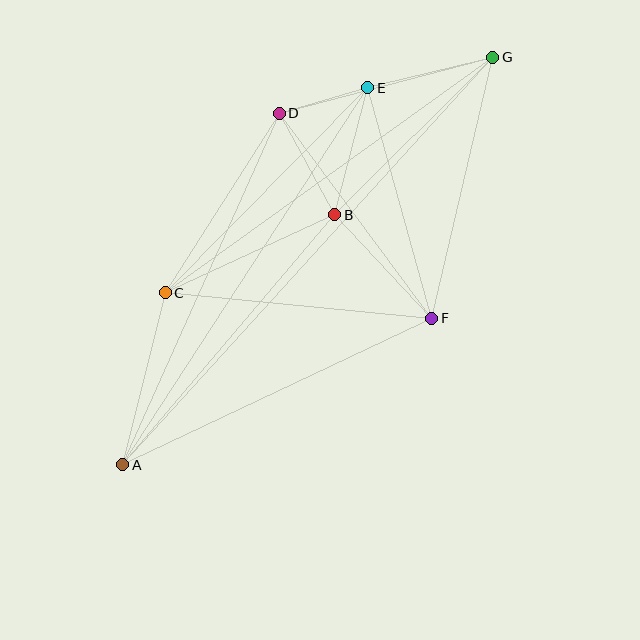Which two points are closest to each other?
Points D and E are closest to each other.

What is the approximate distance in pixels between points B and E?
The distance between B and E is approximately 132 pixels.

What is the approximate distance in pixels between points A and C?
The distance between A and C is approximately 178 pixels.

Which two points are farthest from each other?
Points A and G are farthest from each other.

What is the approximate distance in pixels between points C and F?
The distance between C and F is approximately 268 pixels.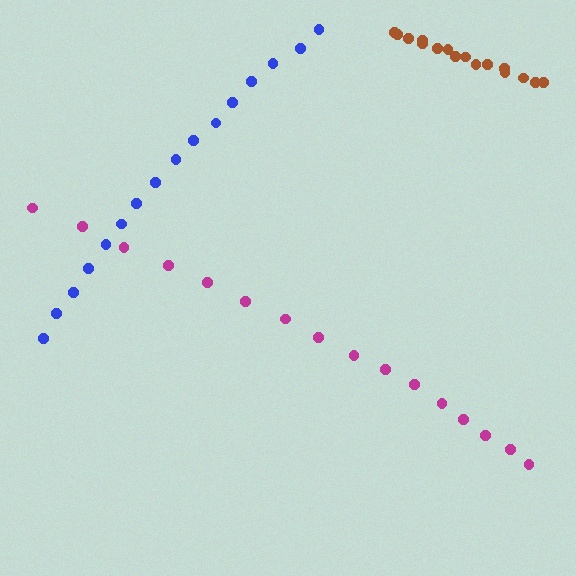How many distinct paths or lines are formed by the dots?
There are 3 distinct paths.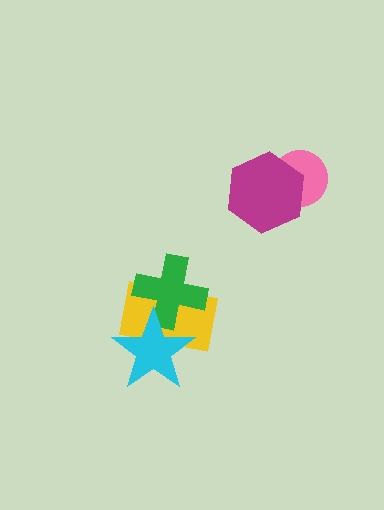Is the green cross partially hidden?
Yes, it is partially covered by another shape.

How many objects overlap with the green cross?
2 objects overlap with the green cross.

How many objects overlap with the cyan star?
2 objects overlap with the cyan star.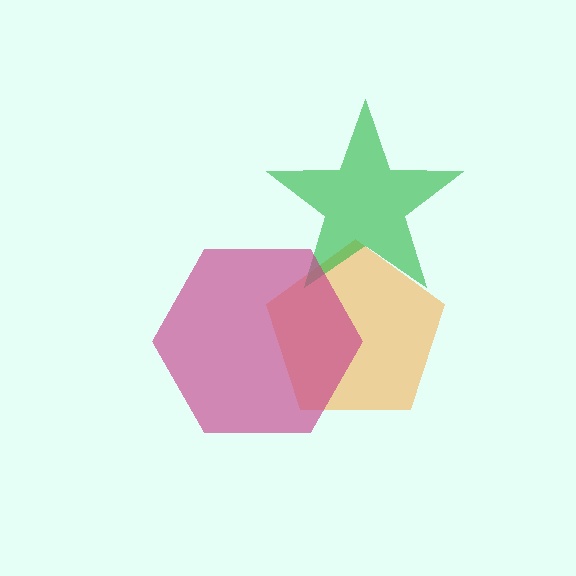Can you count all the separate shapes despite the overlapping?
Yes, there are 3 separate shapes.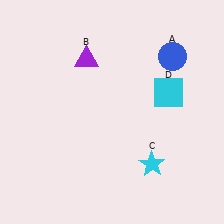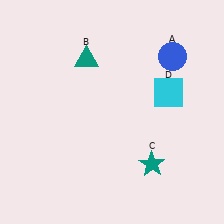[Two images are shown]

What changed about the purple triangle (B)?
In Image 1, B is purple. In Image 2, it changed to teal.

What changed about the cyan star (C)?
In Image 1, C is cyan. In Image 2, it changed to teal.